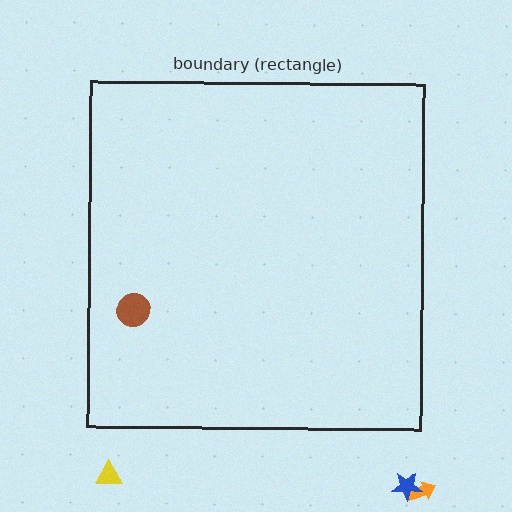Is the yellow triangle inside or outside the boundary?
Outside.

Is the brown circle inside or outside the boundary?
Inside.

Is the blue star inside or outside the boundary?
Outside.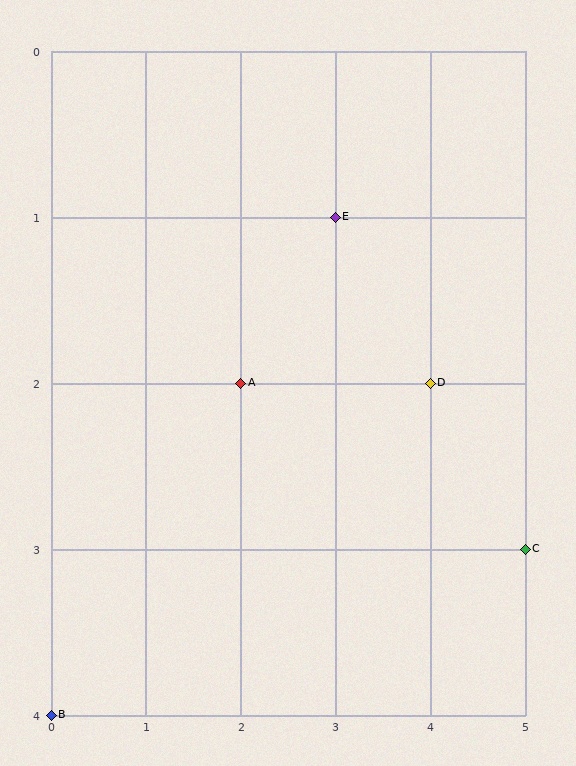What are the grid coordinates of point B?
Point B is at grid coordinates (0, 4).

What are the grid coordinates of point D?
Point D is at grid coordinates (4, 2).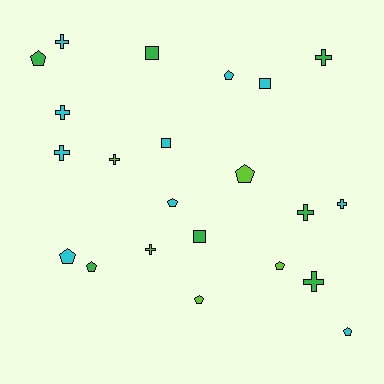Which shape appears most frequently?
Cross, with 9 objects.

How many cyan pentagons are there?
There are 4 cyan pentagons.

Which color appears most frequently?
Cyan, with 10 objects.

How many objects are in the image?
There are 22 objects.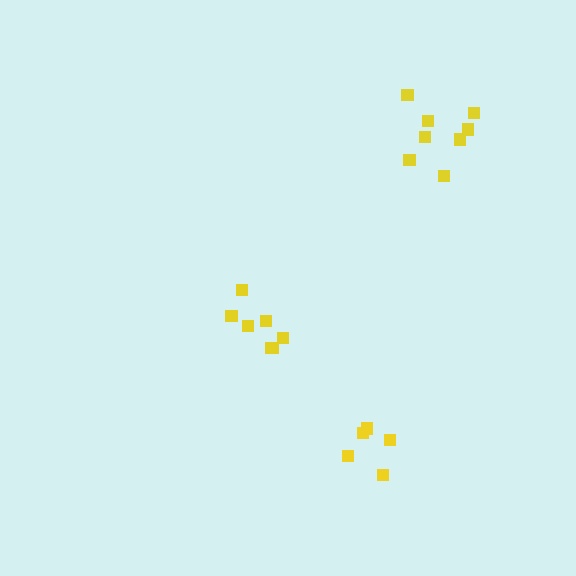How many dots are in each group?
Group 1: 7 dots, Group 2: 8 dots, Group 3: 5 dots (20 total).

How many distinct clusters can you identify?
There are 3 distinct clusters.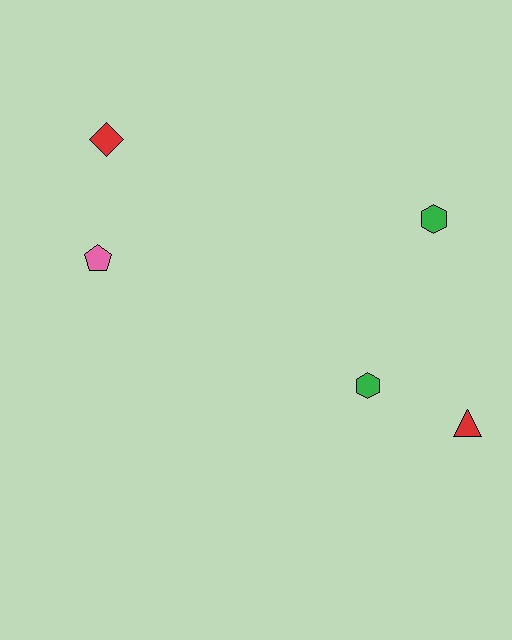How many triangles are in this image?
There is 1 triangle.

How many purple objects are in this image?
There are no purple objects.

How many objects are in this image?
There are 5 objects.